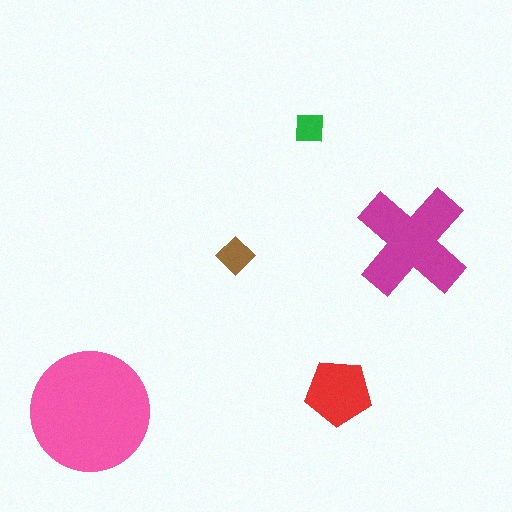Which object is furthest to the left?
The pink circle is leftmost.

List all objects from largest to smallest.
The pink circle, the magenta cross, the red pentagon, the brown diamond, the green square.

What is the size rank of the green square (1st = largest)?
5th.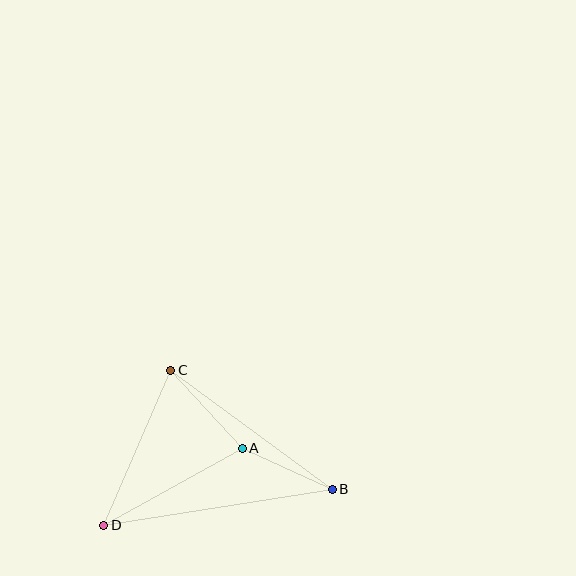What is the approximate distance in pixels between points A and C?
The distance between A and C is approximately 106 pixels.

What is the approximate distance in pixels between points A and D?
The distance between A and D is approximately 159 pixels.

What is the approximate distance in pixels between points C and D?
The distance between C and D is approximately 169 pixels.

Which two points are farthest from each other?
Points B and D are farthest from each other.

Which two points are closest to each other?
Points A and B are closest to each other.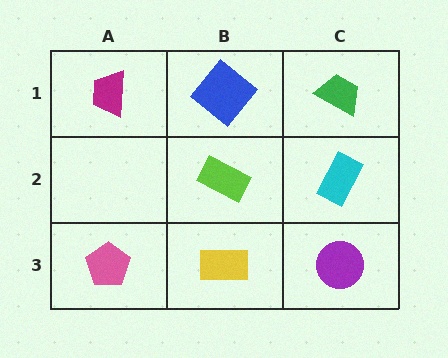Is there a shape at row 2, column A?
No, that cell is empty.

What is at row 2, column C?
A cyan rectangle.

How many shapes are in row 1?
3 shapes.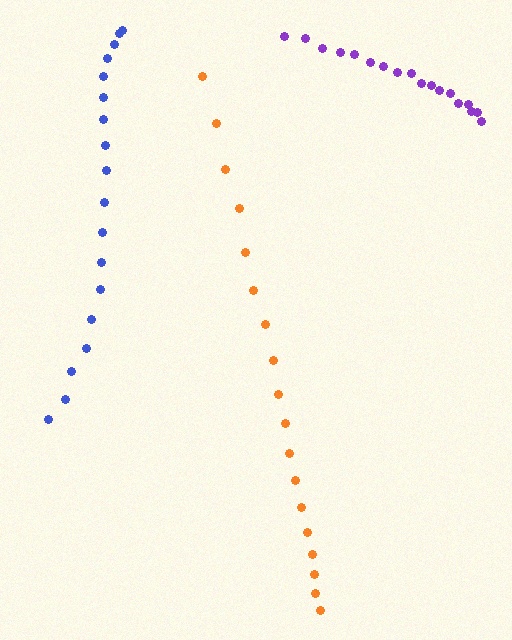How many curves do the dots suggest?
There are 3 distinct paths.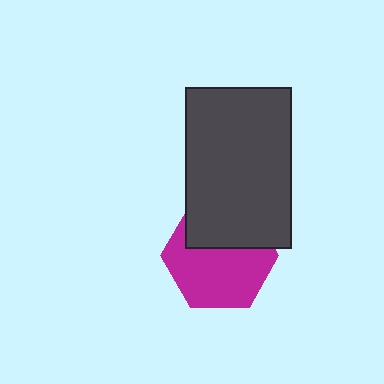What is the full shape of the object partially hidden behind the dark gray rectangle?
The partially hidden object is a magenta hexagon.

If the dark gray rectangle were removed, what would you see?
You would see the complete magenta hexagon.